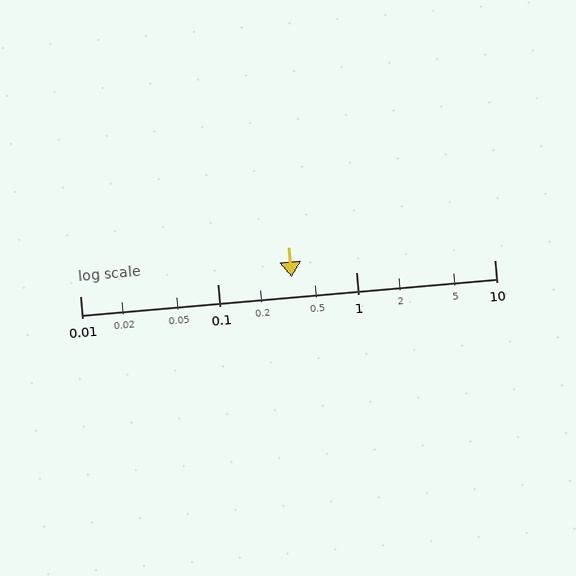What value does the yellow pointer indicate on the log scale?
The pointer indicates approximately 0.34.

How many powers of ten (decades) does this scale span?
The scale spans 3 decades, from 0.01 to 10.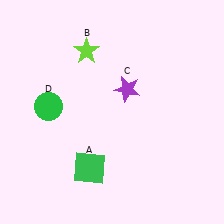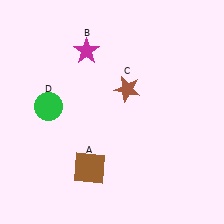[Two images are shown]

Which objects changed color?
A changed from green to brown. B changed from lime to magenta. C changed from purple to brown.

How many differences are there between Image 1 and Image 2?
There are 3 differences between the two images.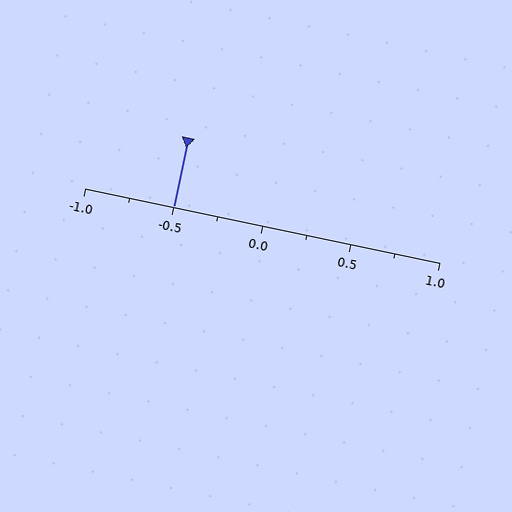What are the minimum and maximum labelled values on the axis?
The axis runs from -1.0 to 1.0.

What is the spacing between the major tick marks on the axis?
The major ticks are spaced 0.5 apart.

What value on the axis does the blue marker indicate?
The marker indicates approximately -0.5.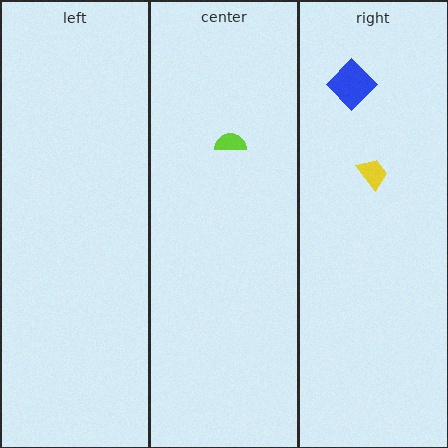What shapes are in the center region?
The lime semicircle.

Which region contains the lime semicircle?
The center region.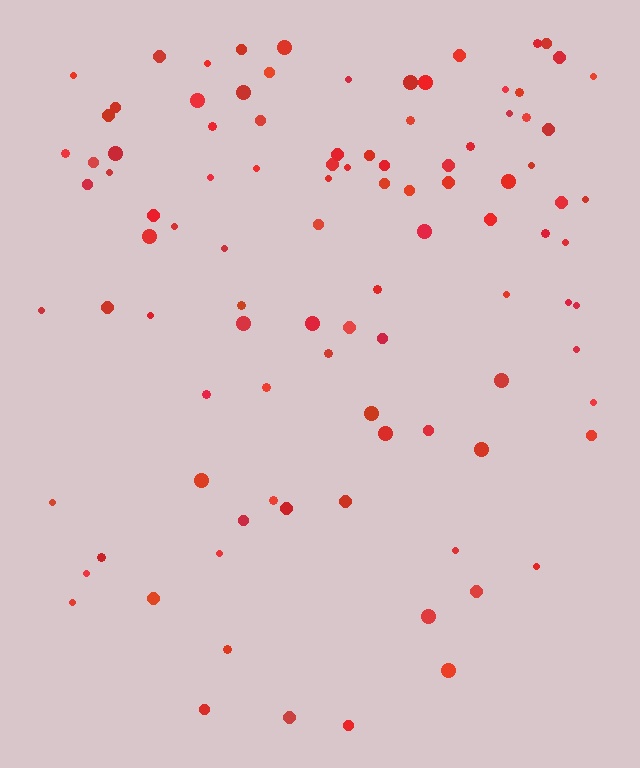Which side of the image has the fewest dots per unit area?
The bottom.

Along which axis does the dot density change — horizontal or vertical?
Vertical.